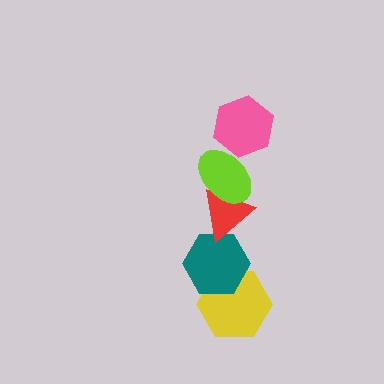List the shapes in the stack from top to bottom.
From top to bottom: the pink hexagon, the lime ellipse, the red triangle, the teal hexagon, the yellow hexagon.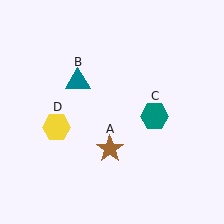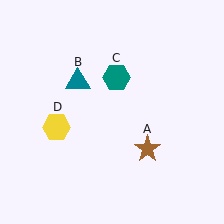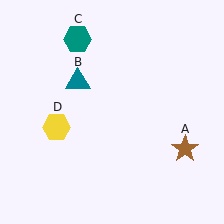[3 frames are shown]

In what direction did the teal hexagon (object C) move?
The teal hexagon (object C) moved up and to the left.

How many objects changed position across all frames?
2 objects changed position: brown star (object A), teal hexagon (object C).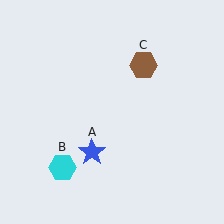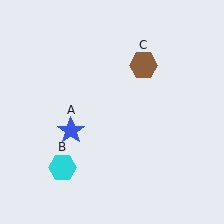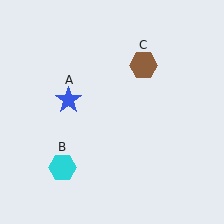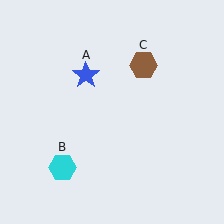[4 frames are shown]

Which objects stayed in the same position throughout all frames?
Cyan hexagon (object B) and brown hexagon (object C) remained stationary.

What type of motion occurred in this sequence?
The blue star (object A) rotated clockwise around the center of the scene.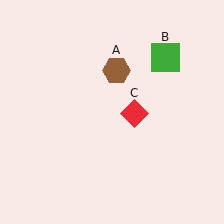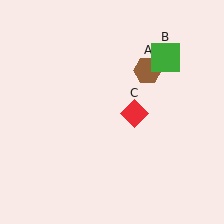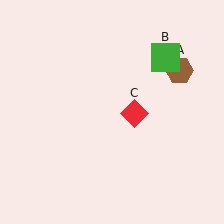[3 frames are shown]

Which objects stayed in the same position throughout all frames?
Green square (object B) and red diamond (object C) remained stationary.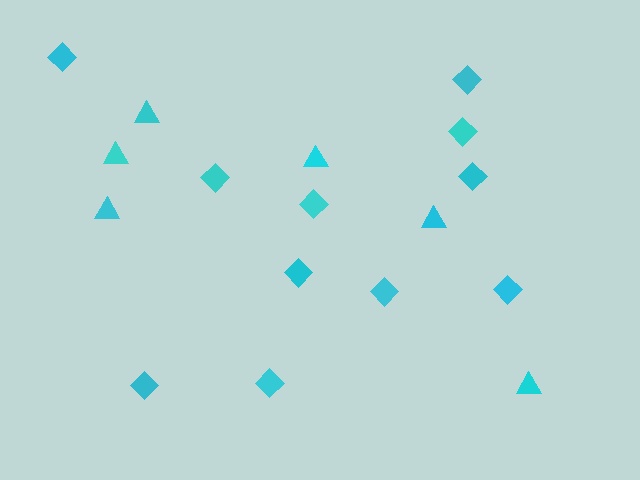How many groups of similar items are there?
There are 2 groups: one group of triangles (6) and one group of diamonds (11).